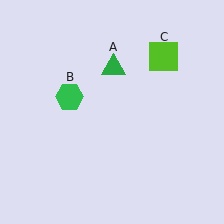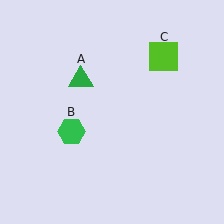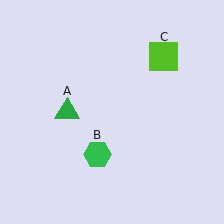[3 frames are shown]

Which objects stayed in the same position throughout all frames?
Lime square (object C) remained stationary.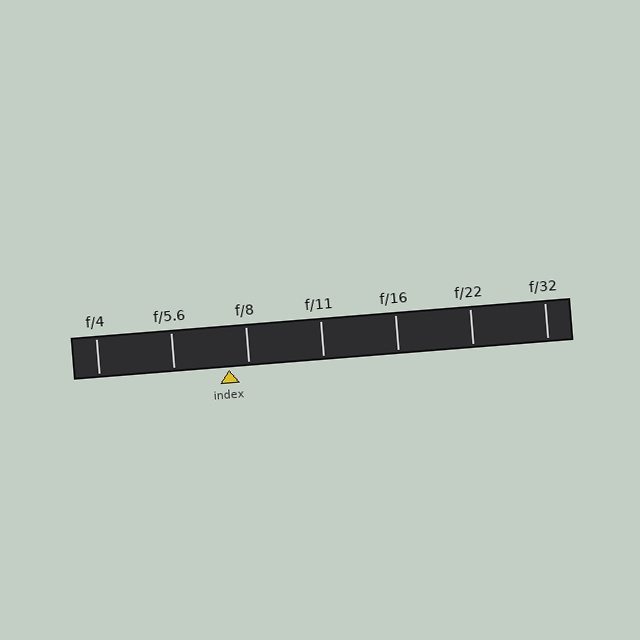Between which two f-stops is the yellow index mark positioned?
The index mark is between f/5.6 and f/8.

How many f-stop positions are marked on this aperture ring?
There are 7 f-stop positions marked.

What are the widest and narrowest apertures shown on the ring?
The widest aperture shown is f/4 and the narrowest is f/32.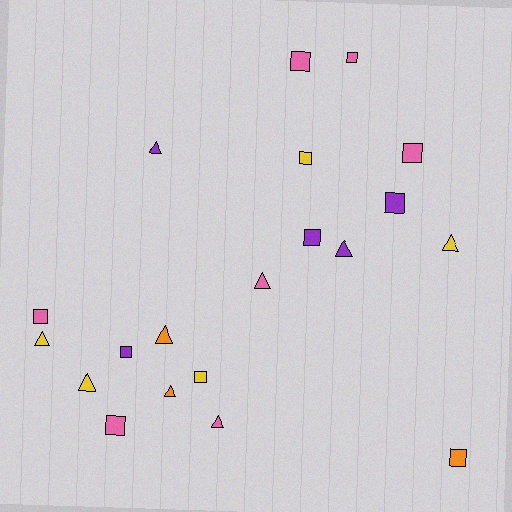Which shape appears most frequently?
Square, with 11 objects.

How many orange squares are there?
There is 1 orange square.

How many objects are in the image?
There are 20 objects.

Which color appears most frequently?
Pink, with 7 objects.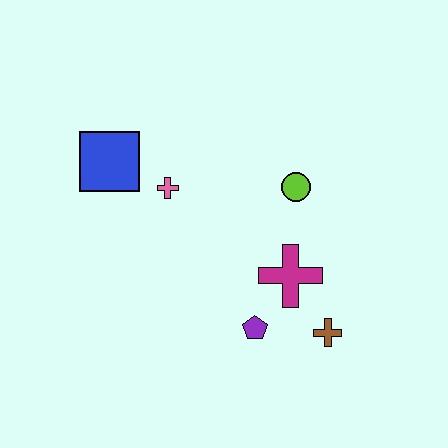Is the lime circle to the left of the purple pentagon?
No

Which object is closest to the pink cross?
The blue square is closest to the pink cross.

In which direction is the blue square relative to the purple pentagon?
The blue square is above the purple pentagon.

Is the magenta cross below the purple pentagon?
No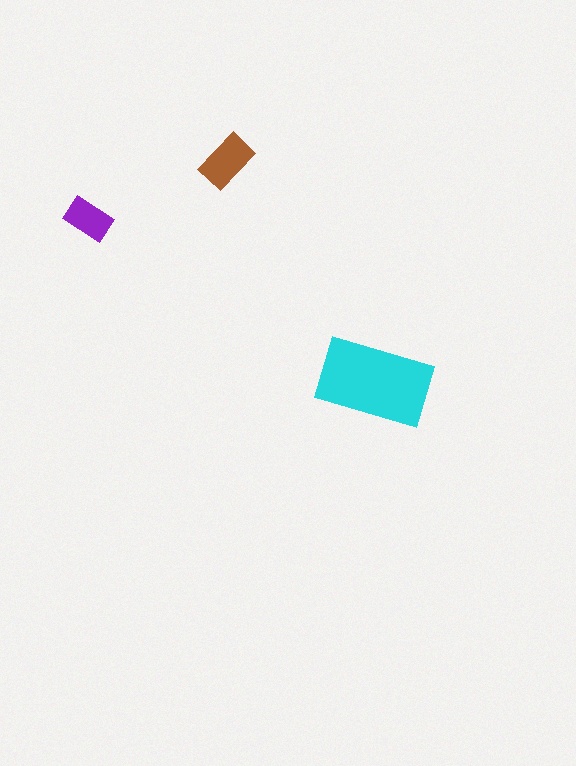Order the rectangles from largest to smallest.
the cyan one, the brown one, the purple one.